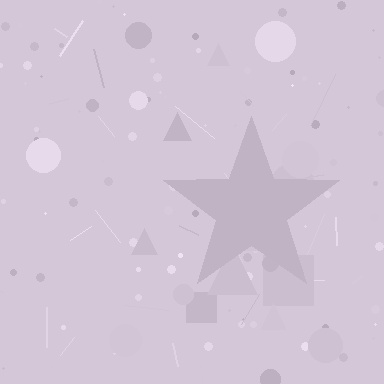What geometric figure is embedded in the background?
A star is embedded in the background.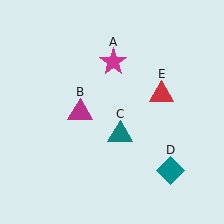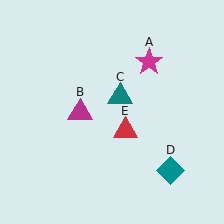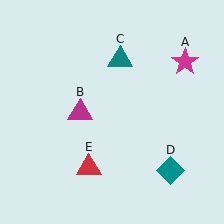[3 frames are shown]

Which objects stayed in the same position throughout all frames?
Magenta triangle (object B) and teal diamond (object D) remained stationary.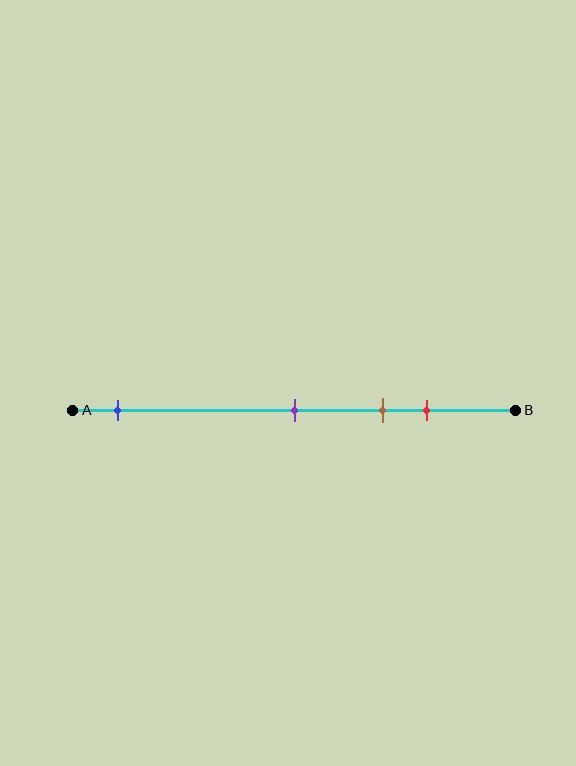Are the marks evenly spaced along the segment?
No, the marks are not evenly spaced.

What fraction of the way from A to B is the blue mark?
The blue mark is approximately 10% (0.1) of the way from A to B.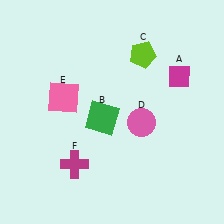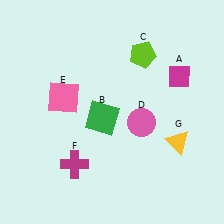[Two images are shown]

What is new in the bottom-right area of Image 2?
A yellow triangle (G) was added in the bottom-right area of Image 2.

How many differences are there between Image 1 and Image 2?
There is 1 difference between the two images.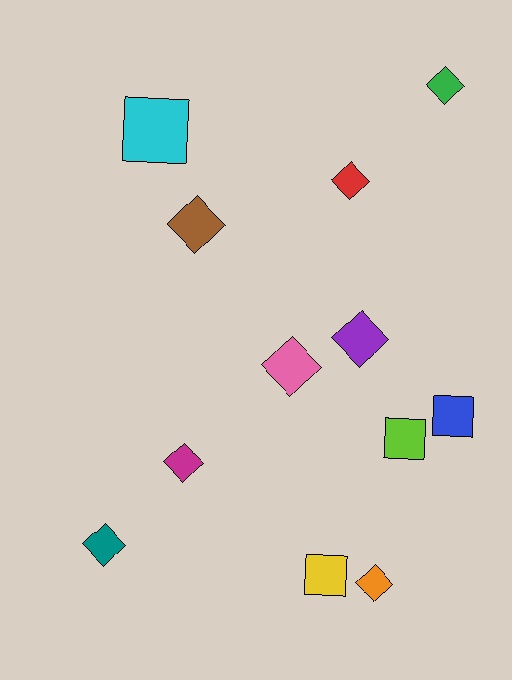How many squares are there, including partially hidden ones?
There are 4 squares.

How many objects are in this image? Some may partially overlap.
There are 12 objects.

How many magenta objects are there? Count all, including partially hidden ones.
There is 1 magenta object.